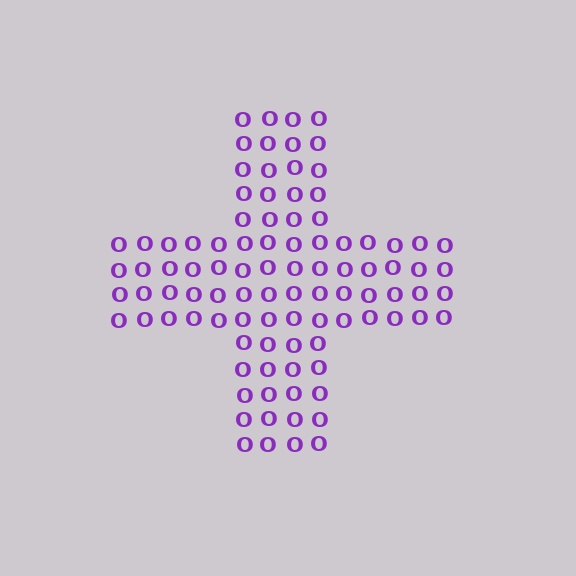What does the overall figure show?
The overall figure shows a cross.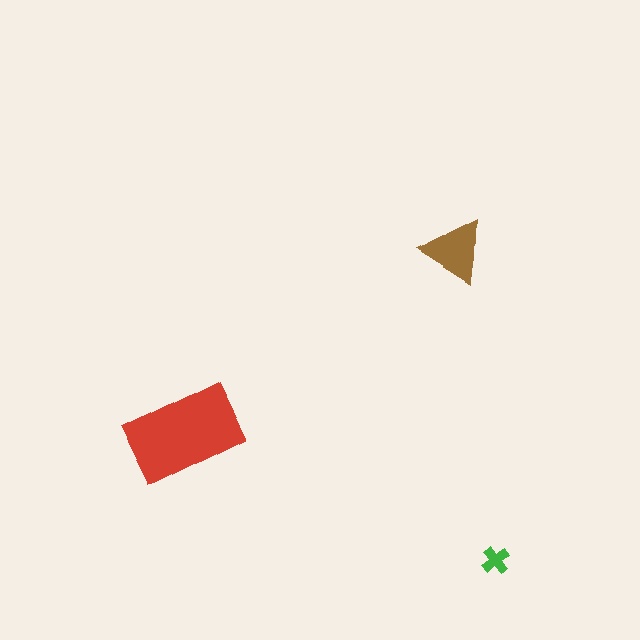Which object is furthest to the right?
The green cross is rightmost.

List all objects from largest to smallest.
The red rectangle, the brown triangle, the green cross.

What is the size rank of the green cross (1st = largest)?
3rd.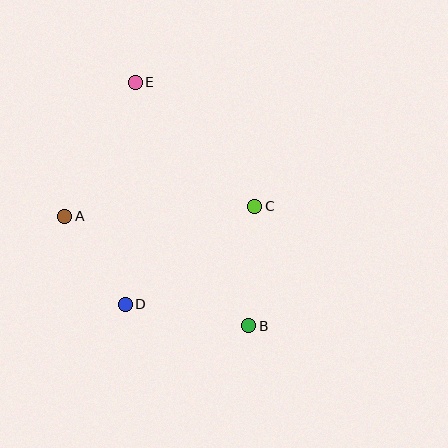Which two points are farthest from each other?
Points B and E are farthest from each other.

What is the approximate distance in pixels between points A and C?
The distance between A and C is approximately 190 pixels.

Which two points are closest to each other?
Points A and D are closest to each other.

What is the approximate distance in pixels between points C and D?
The distance between C and D is approximately 162 pixels.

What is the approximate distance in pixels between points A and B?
The distance between A and B is approximately 214 pixels.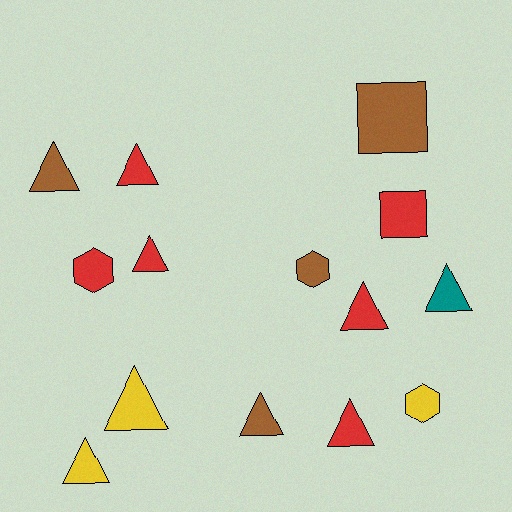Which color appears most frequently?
Red, with 6 objects.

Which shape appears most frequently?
Triangle, with 9 objects.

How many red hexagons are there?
There is 1 red hexagon.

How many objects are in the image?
There are 14 objects.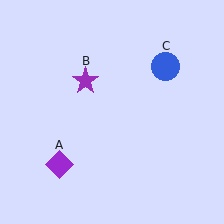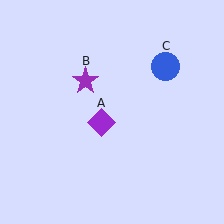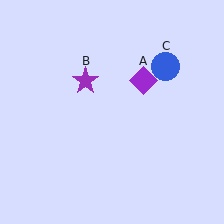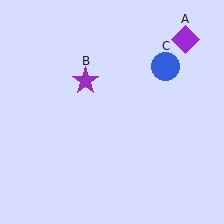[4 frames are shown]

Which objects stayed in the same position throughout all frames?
Purple star (object B) and blue circle (object C) remained stationary.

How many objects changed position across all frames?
1 object changed position: purple diamond (object A).